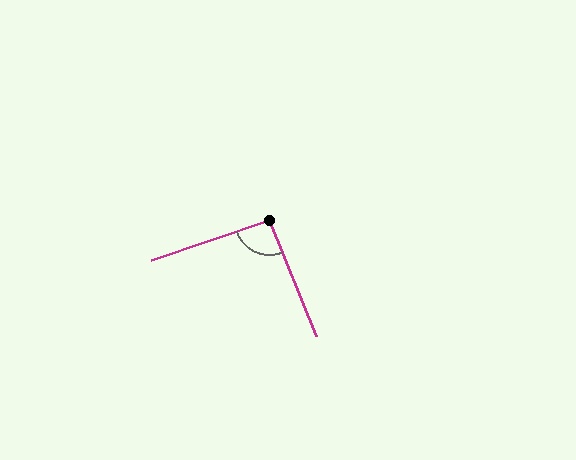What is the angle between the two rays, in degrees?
Approximately 93 degrees.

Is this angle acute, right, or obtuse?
It is approximately a right angle.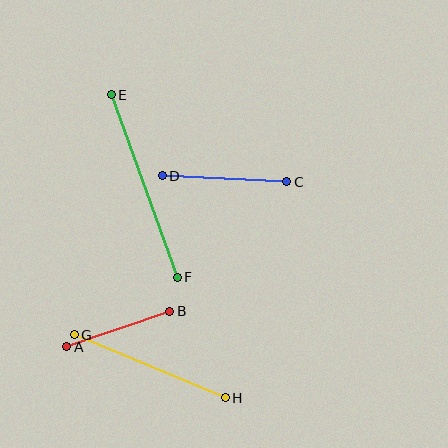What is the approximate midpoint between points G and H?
The midpoint is at approximately (150, 366) pixels.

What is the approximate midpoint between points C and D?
The midpoint is at approximately (225, 179) pixels.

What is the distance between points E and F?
The distance is approximately 194 pixels.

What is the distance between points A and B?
The distance is approximately 109 pixels.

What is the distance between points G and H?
The distance is approximately 164 pixels.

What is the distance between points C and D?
The distance is approximately 125 pixels.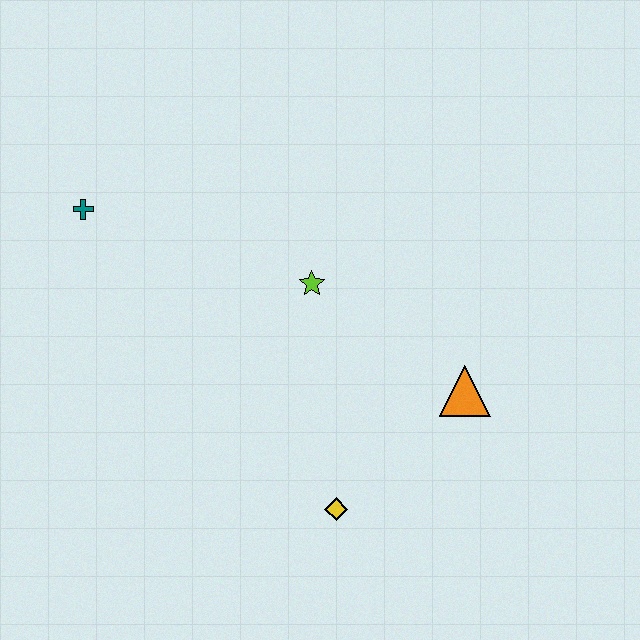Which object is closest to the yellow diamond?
The orange triangle is closest to the yellow diamond.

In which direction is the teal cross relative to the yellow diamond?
The teal cross is above the yellow diamond.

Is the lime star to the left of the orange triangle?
Yes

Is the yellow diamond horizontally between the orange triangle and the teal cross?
Yes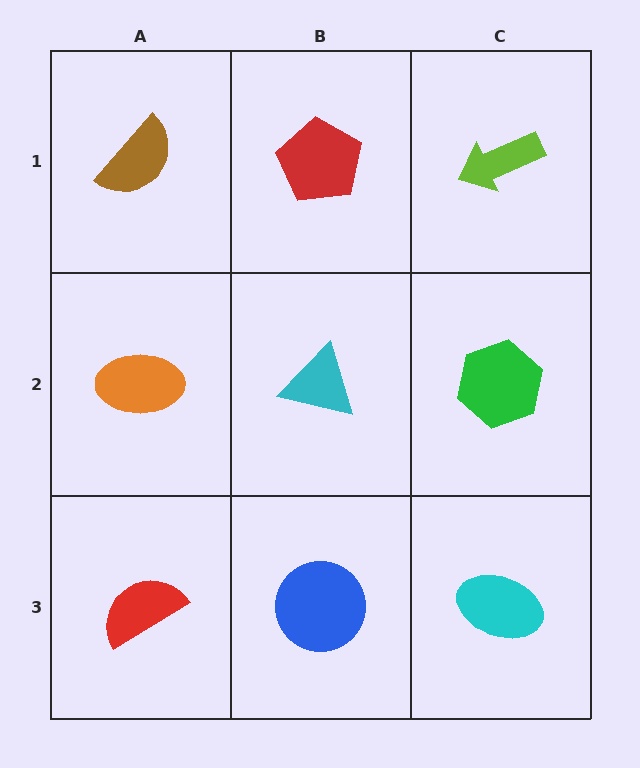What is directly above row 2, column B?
A red pentagon.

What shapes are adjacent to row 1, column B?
A cyan triangle (row 2, column B), a brown semicircle (row 1, column A), a lime arrow (row 1, column C).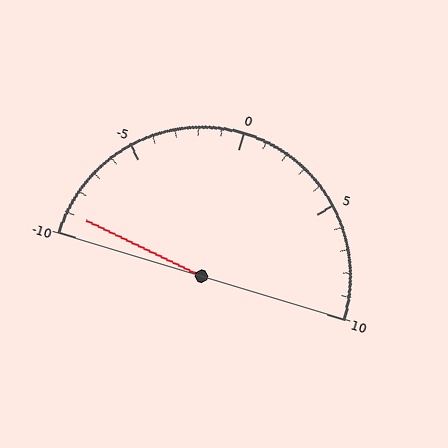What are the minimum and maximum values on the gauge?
The gauge ranges from -10 to 10.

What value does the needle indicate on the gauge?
The needle indicates approximately -9.